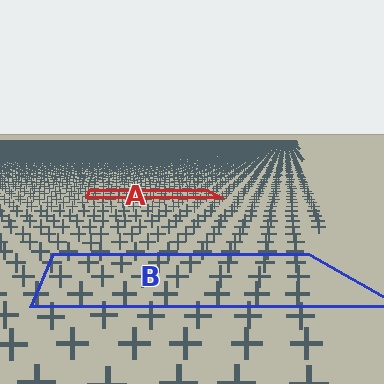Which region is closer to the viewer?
Region B is closer. The texture elements there are larger and more spread out.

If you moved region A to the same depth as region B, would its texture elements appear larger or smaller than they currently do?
They would appear larger. At a closer depth, the same texture elements are projected at a bigger on-screen size.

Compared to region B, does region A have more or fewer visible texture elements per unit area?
Region A has more texture elements per unit area — they are packed more densely because it is farther away.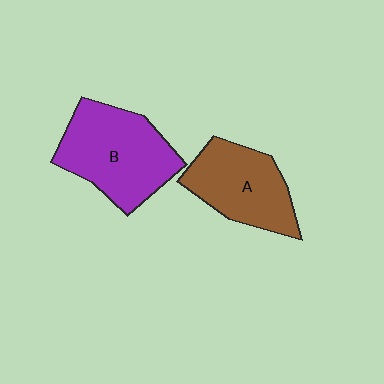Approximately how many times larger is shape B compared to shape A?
Approximately 1.2 times.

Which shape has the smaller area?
Shape A (brown).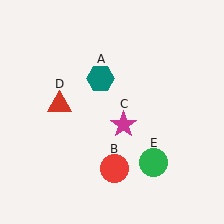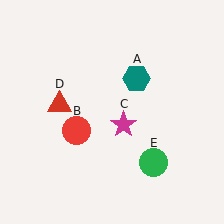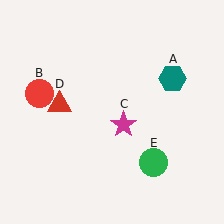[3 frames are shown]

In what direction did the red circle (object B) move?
The red circle (object B) moved up and to the left.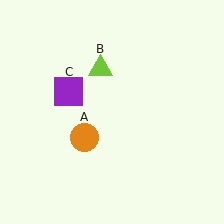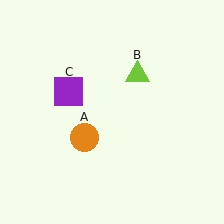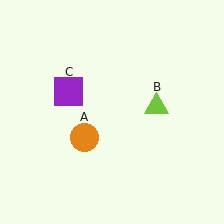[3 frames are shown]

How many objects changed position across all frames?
1 object changed position: lime triangle (object B).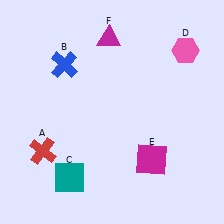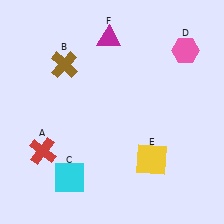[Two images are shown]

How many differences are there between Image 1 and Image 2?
There are 3 differences between the two images.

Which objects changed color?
B changed from blue to brown. C changed from teal to cyan. E changed from magenta to yellow.